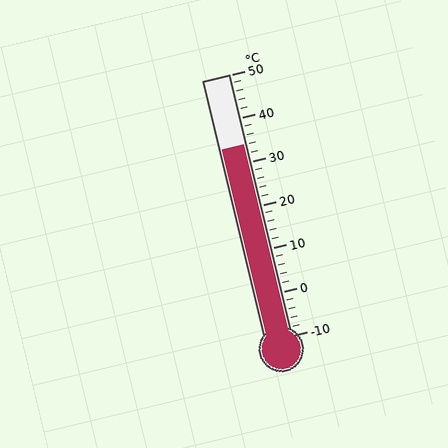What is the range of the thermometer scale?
The thermometer scale ranges from -10°C to 50°C.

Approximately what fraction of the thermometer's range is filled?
The thermometer is filled to approximately 75% of its range.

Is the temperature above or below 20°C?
The temperature is above 20°C.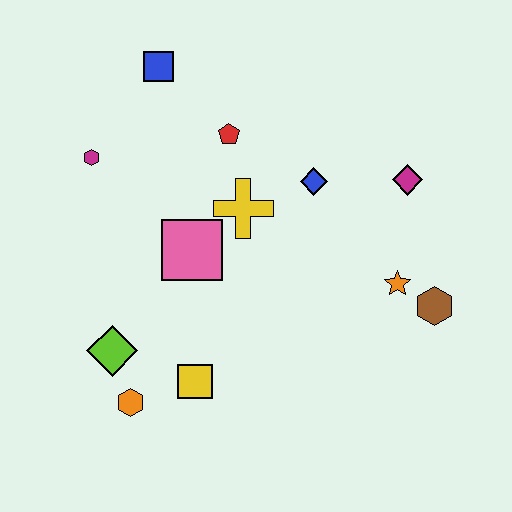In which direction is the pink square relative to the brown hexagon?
The pink square is to the left of the brown hexagon.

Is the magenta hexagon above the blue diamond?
Yes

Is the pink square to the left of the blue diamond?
Yes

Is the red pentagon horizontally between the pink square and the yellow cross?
Yes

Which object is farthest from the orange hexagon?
The magenta diamond is farthest from the orange hexagon.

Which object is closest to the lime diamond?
The orange hexagon is closest to the lime diamond.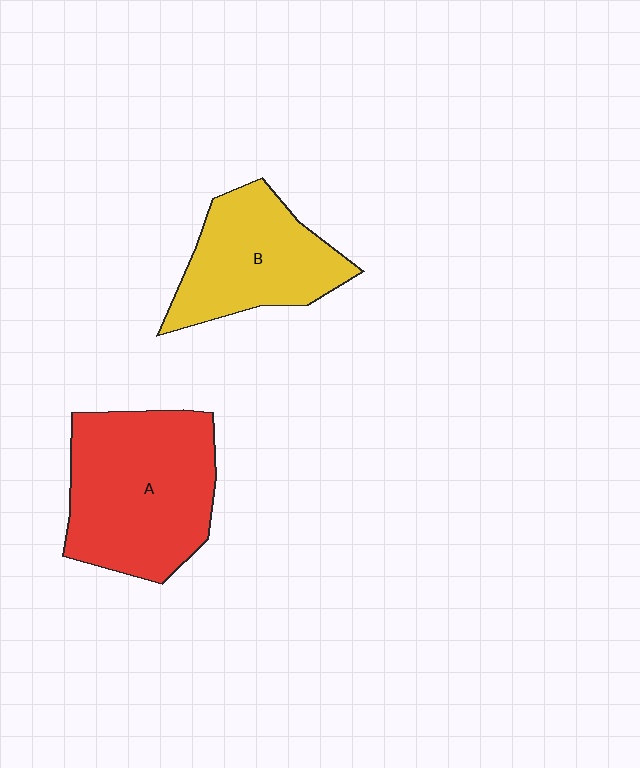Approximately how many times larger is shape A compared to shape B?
Approximately 1.4 times.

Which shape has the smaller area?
Shape B (yellow).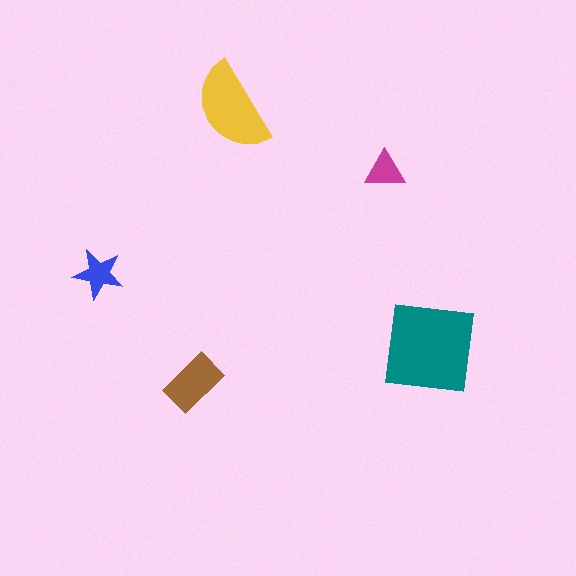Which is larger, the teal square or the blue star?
The teal square.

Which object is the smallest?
The magenta triangle.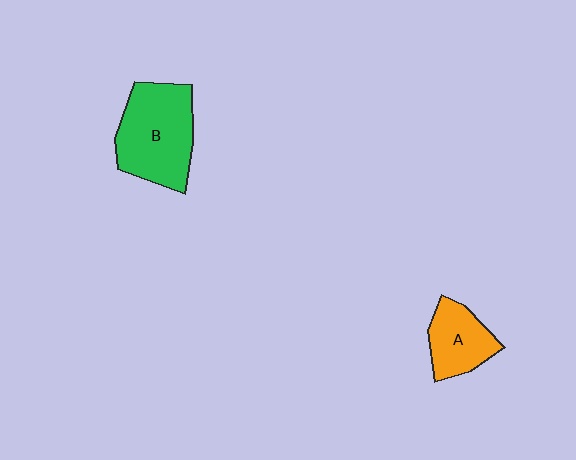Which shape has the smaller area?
Shape A (orange).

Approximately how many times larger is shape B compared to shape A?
Approximately 1.8 times.